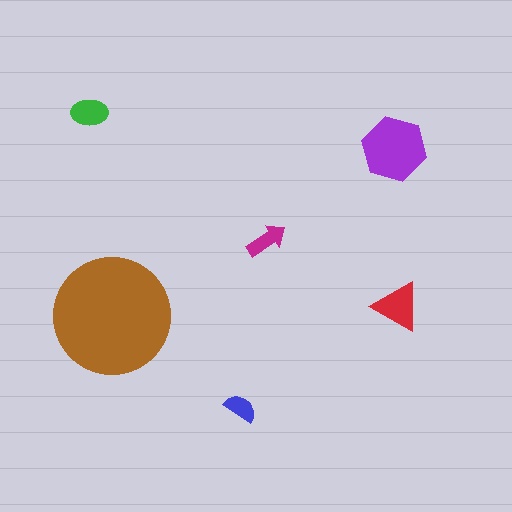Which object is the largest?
The brown circle.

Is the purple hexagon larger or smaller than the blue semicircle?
Larger.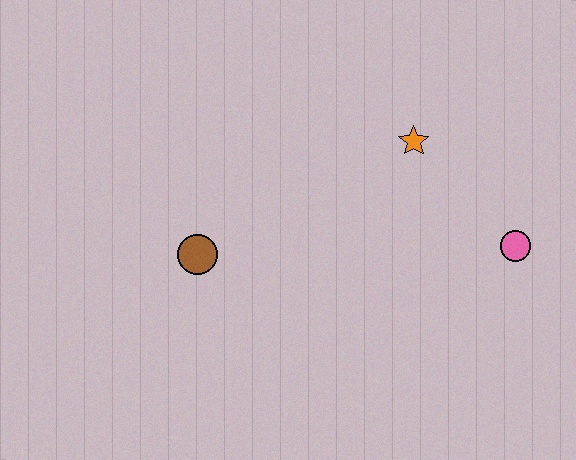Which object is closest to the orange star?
The pink circle is closest to the orange star.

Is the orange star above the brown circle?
Yes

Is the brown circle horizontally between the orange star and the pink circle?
No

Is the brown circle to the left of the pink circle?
Yes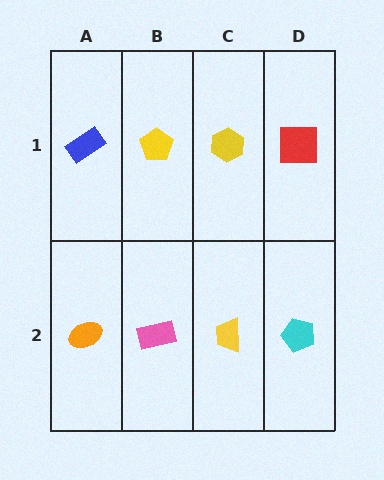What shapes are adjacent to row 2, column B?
A yellow pentagon (row 1, column B), an orange ellipse (row 2, column A), a yellow trapezoid (row 2, column C).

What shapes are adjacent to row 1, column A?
An orange ellipse (row 2, column A), a yellow pentagon (row 1, column B).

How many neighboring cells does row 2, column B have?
3.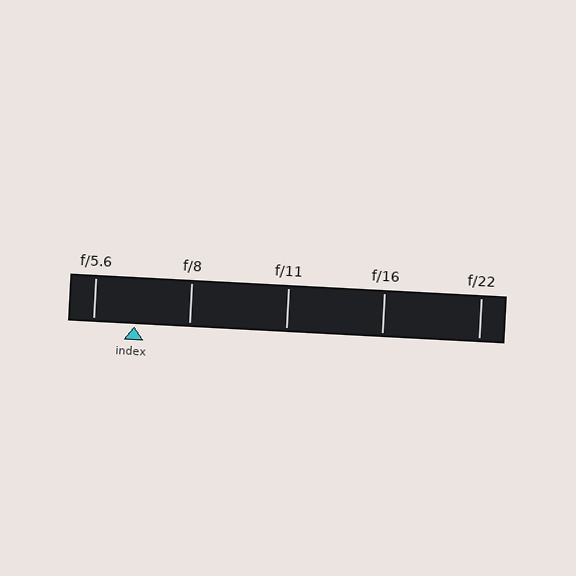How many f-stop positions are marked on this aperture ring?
There are 5 f-stop positions marked.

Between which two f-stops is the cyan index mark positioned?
The index mark is between f/5.6 and f/8.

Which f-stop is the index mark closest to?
The index mark is closest to f/5.6.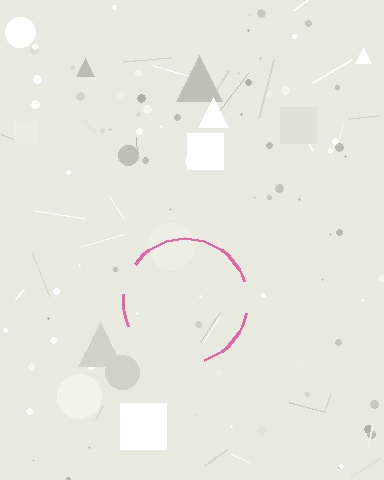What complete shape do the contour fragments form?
The contour fragments form a circle.